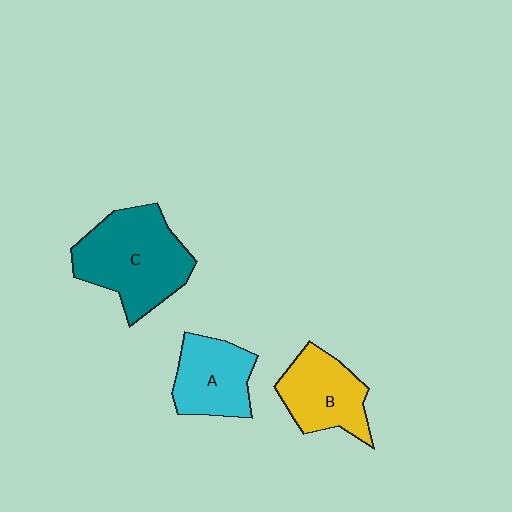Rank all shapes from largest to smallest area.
From largest to smallest: C (teal), B (yellow), A (cyan).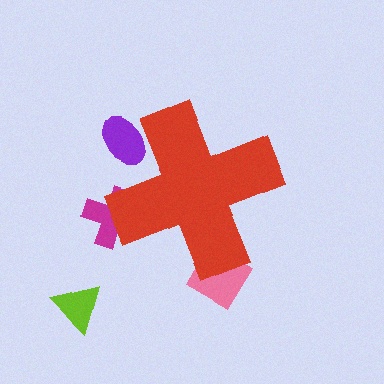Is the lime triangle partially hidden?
No, the lime triangle is fully visible.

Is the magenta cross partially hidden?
Yes, the magenta cross is partially hidden behind the red cross.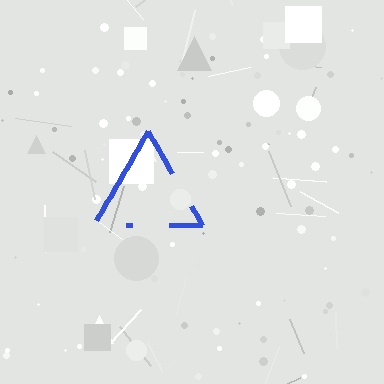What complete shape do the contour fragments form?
The contour fragments form a triangle.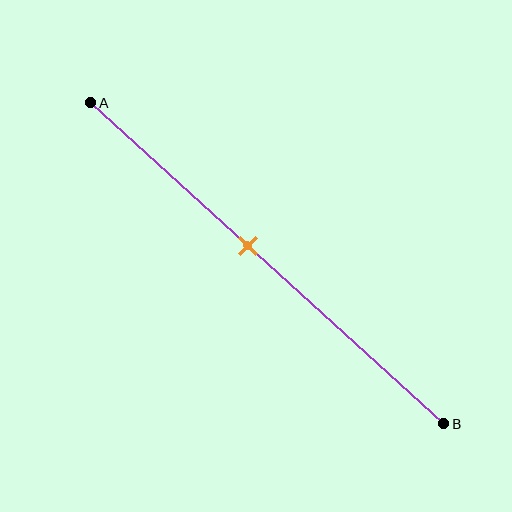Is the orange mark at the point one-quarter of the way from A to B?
No, the mark is at about 45% from A, not at the 25% one-quarter point.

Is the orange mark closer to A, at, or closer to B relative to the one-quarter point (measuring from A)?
The orange mark is closer to point B than the one-quarter point of segment AB.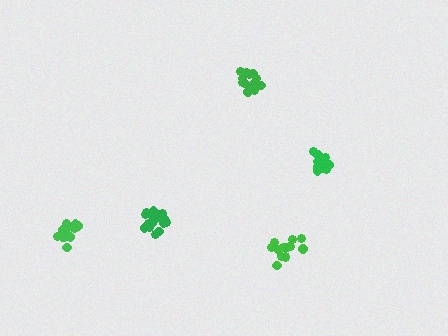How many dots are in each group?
Group 1: 15 dots, Group 2: 20 dots, Group 3: 14 dots, Group 4: 14 dots, Group 5: 17 dots (80 total).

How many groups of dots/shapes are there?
There are 5 groups.